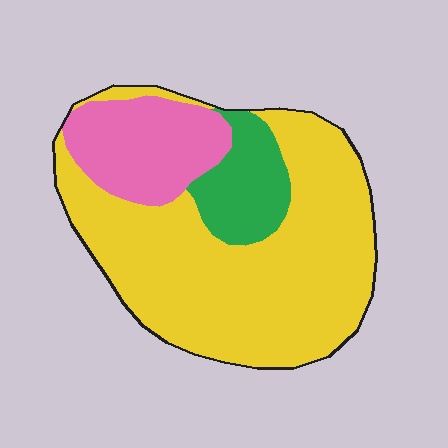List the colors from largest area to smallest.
From largest to smallest: yellow, pink, green.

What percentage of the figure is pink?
Pink covers 19% of the figure.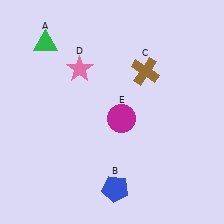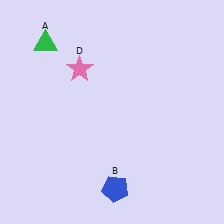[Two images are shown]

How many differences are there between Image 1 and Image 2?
There are 2 differences between the two images.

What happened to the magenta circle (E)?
The magenta circle (E) was removed in Image 2. It was in the bottom-right area of Image 1.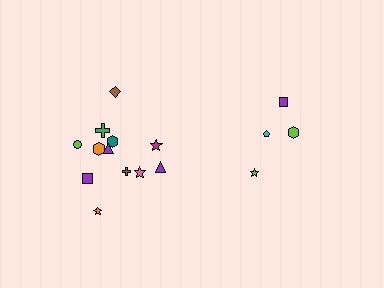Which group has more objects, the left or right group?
The left group.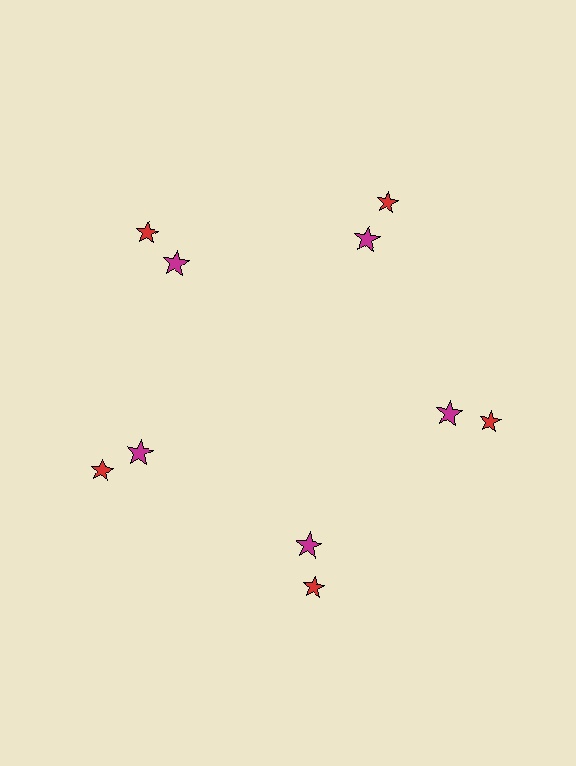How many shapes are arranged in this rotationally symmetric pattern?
There are 10 shapes, arranged in 5 groups of 2.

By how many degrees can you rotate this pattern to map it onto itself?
The pattern maps onto itself every 72 degrees of rotation.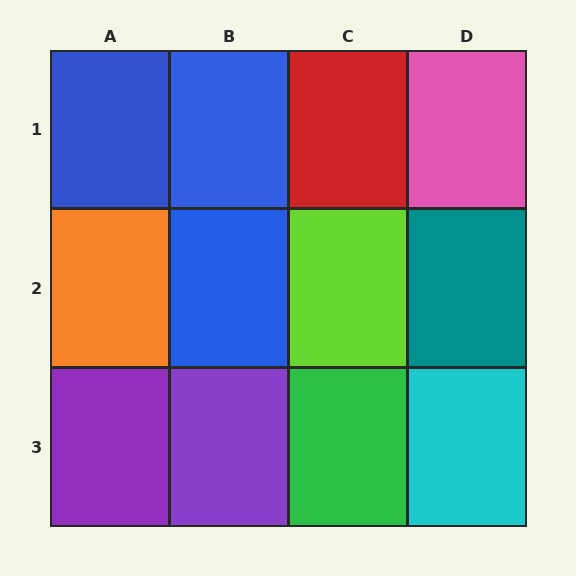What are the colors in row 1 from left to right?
Blue, blue, red, pink.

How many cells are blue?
3 cells are blue.